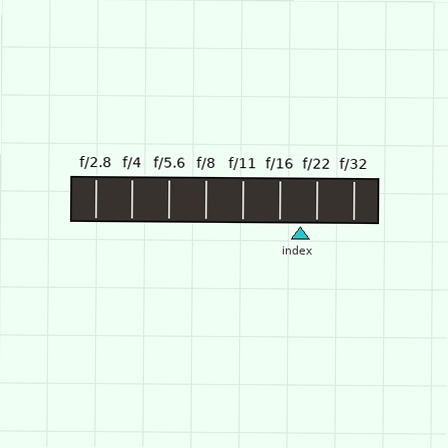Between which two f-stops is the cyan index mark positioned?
The index mark is between f/16 and f/22.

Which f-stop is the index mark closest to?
The index mark is closest to f/22.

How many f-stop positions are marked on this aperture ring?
There are 8 f-stop positions marked.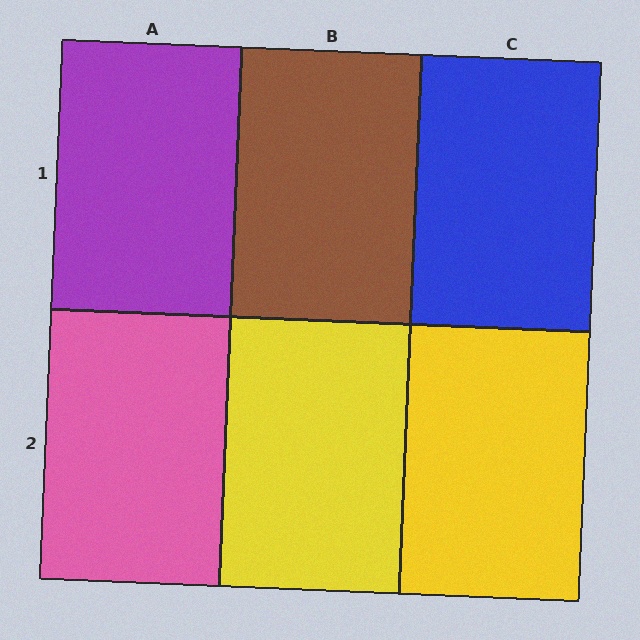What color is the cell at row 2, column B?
Yellow.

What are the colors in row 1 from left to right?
Purple, brown, blue.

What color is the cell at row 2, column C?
Yellow.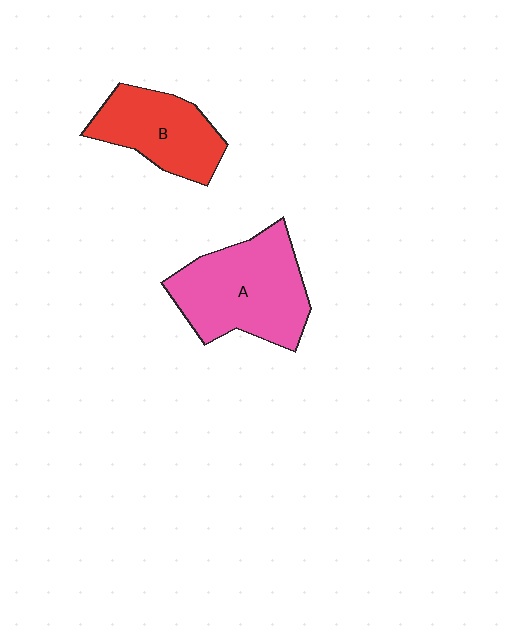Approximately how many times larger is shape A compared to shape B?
Approximately 1.4 times.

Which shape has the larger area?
Shape A (pink).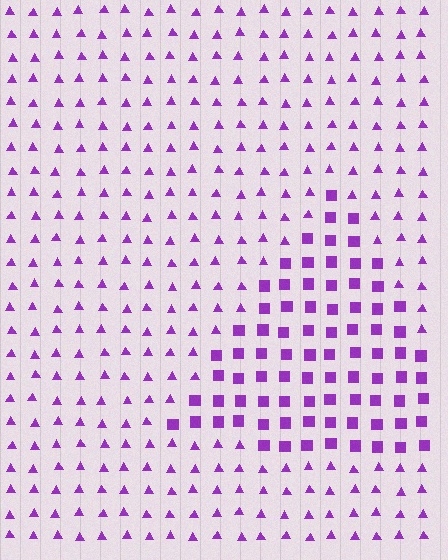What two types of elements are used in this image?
The image uses squares inside the triangle region and triangles outside it.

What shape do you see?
I see a triangle.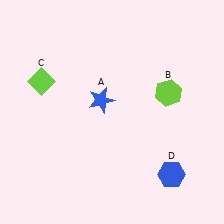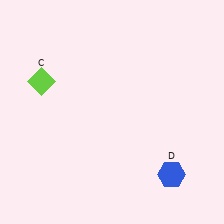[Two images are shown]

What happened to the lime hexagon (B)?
The lime hexagon (B) was removed in Image 2. It was in the top-right area of Image 1.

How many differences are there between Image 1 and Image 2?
There are 2 differences between the two images.